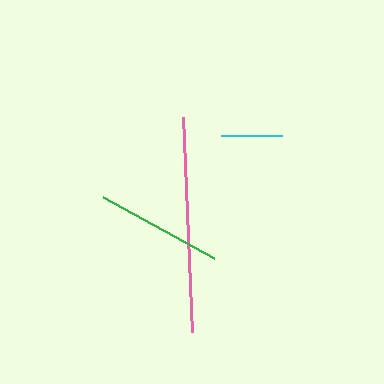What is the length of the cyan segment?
The cyan segment is approximately 61 pixels long.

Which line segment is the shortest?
The cyan line is the shortest at approximately 61 pixels.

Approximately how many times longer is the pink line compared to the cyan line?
The pink line is approximately 3.5 times the length of the cyan line.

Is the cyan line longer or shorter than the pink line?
The pink line is longer than the cyan line.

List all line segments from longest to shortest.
From longest to shortest: pink, green, cyan.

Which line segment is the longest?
The pink line is the longest at approximately 215 pixels.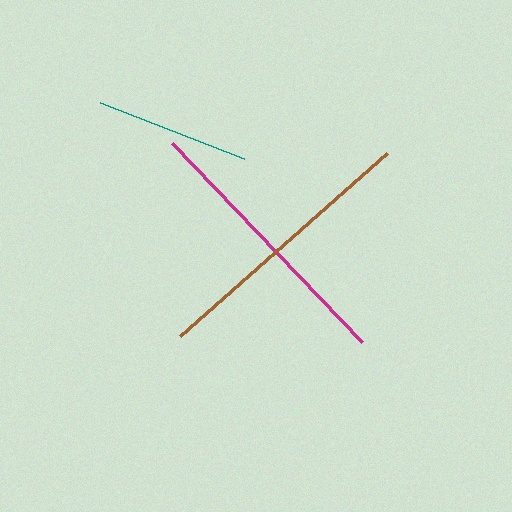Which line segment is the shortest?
The teal line is the shortest at approximately 155 pixels.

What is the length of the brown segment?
The brown segment is approximately 277 pixels long.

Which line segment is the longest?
The brown line is the longest at approximately 277 pixels.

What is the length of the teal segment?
The teal segment is approximately 155 pixels long.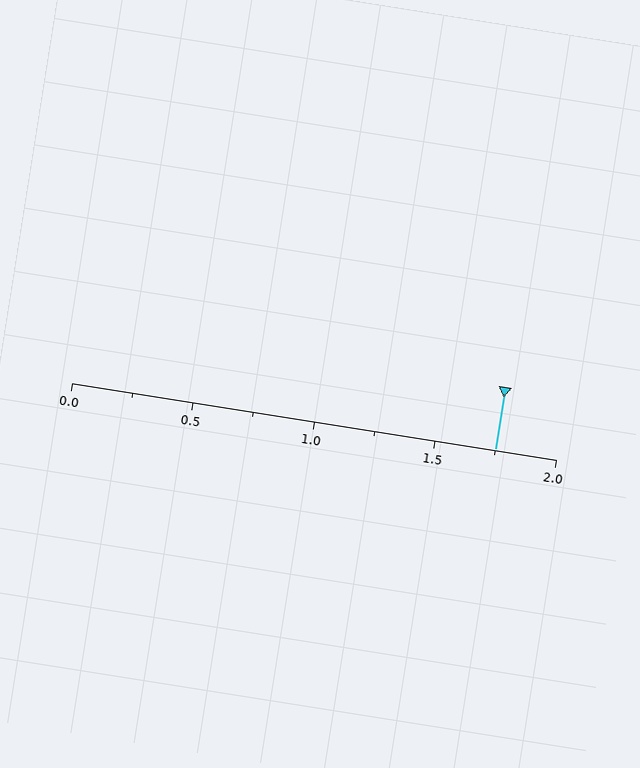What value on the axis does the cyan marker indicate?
The marker indicates approximately 1.75.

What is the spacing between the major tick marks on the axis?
The major ticks are spaced 0.5 apart.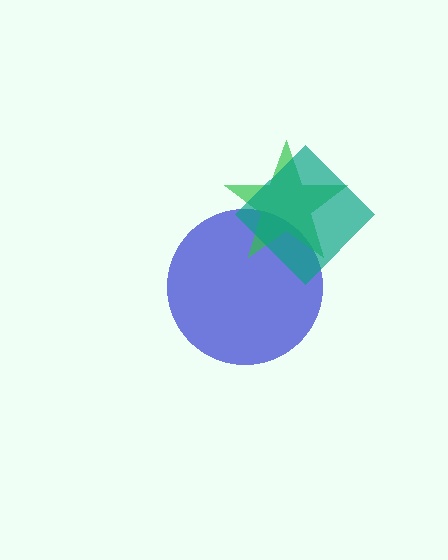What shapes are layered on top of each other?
The layered shapes are: a blue circle, a green star, a teal diamond.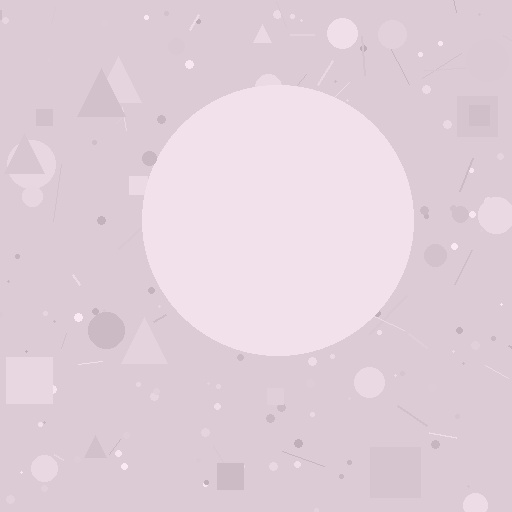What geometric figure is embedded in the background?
A circle is embedded in the background.